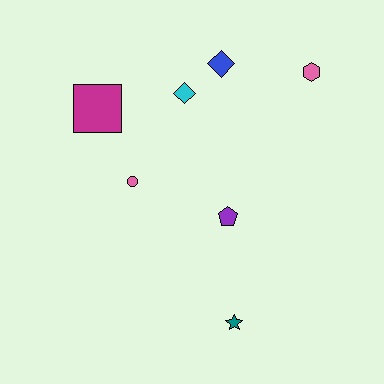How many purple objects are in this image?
There is 1 purple object.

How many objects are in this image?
There are 7 objects.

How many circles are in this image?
There is 1 circle.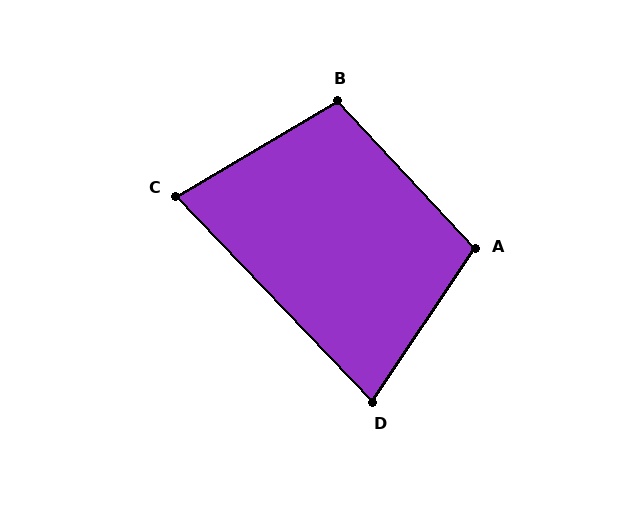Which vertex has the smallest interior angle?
C, at approximately 77 degrees.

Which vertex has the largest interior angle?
A, at approximately 103 degrees.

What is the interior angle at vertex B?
Approximately 103 degrees (obtuse).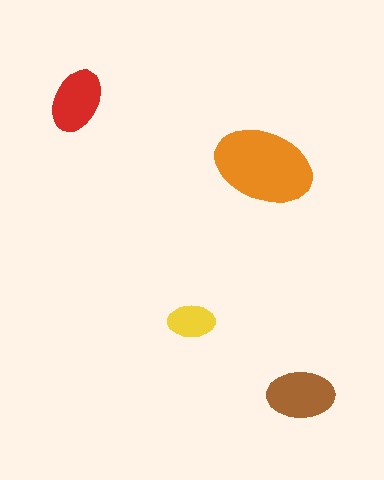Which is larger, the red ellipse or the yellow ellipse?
The red one.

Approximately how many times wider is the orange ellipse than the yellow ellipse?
About 2 times wider.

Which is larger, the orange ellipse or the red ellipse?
The orange one.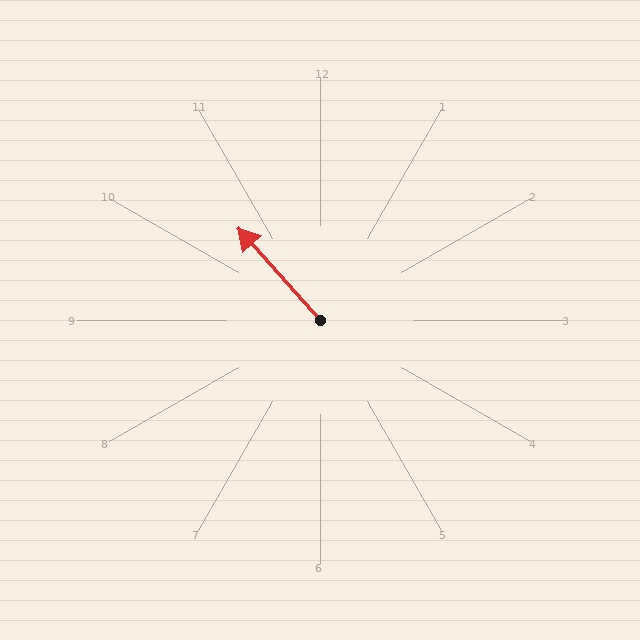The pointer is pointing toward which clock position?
Roughly 11 o'clock.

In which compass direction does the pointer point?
Northwest.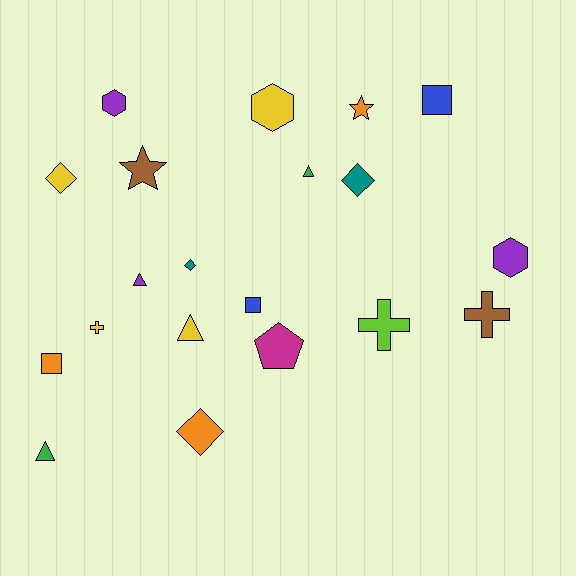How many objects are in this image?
There are 20 objects.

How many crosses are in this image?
There are 3 crosses.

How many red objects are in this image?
There are no red objects.